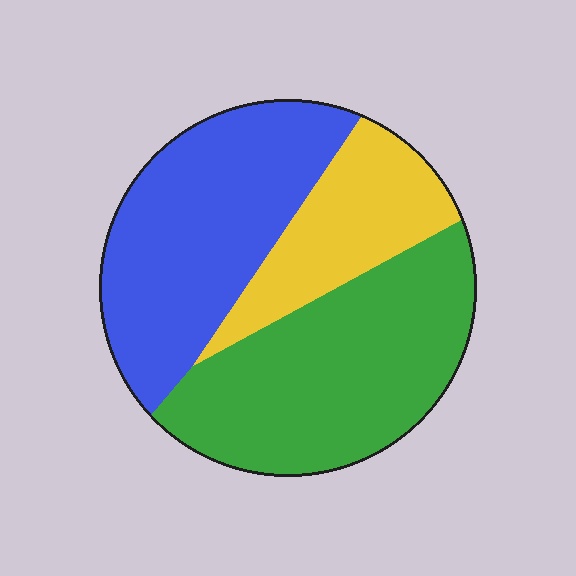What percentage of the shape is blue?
Blue takes up about three eighths (3/8) of the shape.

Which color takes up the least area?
Yellow, at roughly 20%.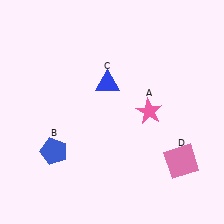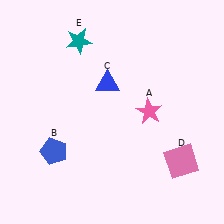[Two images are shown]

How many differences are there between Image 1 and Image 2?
There is 1 difference between the two images.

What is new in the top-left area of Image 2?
A teal star (E) was added in the top-left area of Image 2.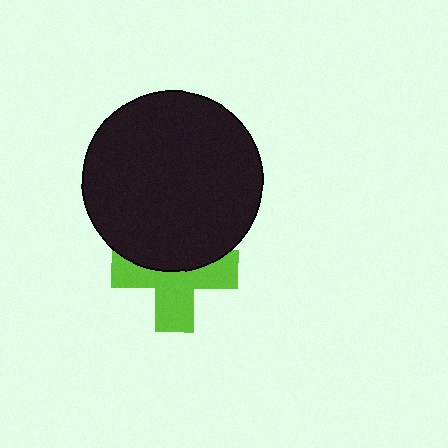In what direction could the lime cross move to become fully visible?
The lime cross could move down. That would shift it out from behind the black circle entirely.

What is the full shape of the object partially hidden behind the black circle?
The partially hidden object is a lime cross.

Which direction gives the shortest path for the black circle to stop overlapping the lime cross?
Moving up gives the shortest separation.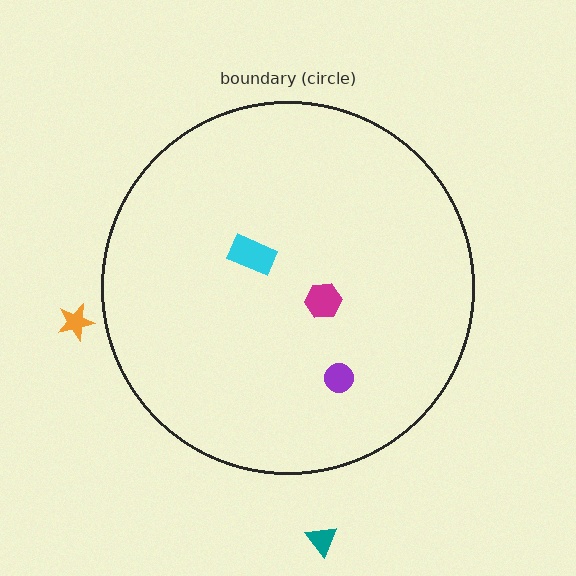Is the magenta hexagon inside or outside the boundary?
Inside.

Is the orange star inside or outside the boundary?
Outside.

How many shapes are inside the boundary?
3 inside, 2 outside.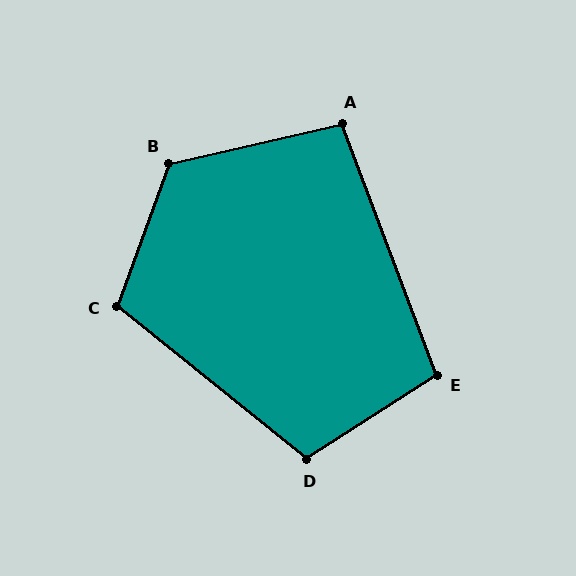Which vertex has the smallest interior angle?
A, at approximately 98 degrees.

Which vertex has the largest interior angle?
B, at approximately 123 degrees.